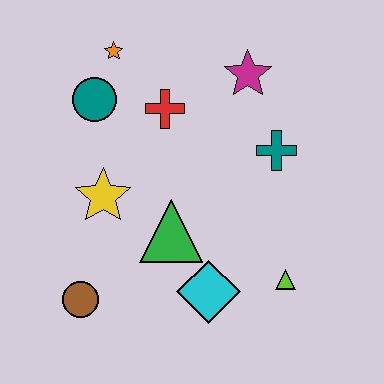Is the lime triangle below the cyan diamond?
No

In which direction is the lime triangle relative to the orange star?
The lime triangle is below the orange star.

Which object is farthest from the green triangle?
The orange star is farthest from the green triangle.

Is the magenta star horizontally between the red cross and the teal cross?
Yes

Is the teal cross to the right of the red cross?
Yes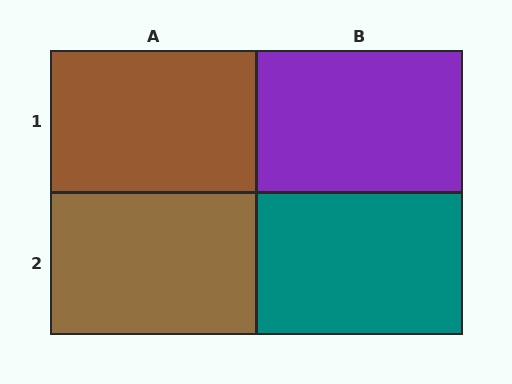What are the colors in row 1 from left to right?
Brown, purple.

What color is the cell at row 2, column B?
Teal.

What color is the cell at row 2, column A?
Brown.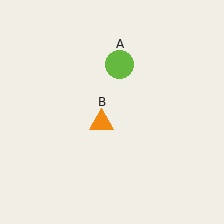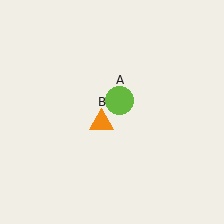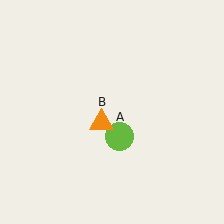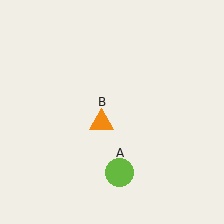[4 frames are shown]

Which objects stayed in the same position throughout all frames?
Orange triangle (object B) remained stationary.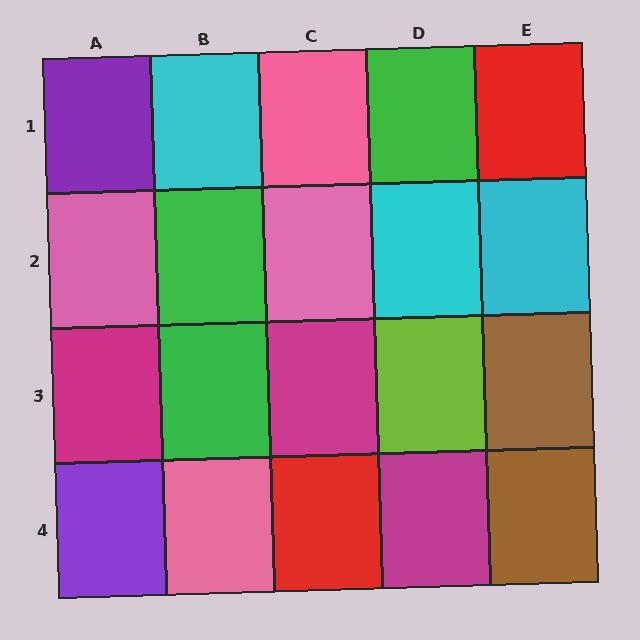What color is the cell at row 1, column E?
Red.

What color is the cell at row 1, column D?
Green.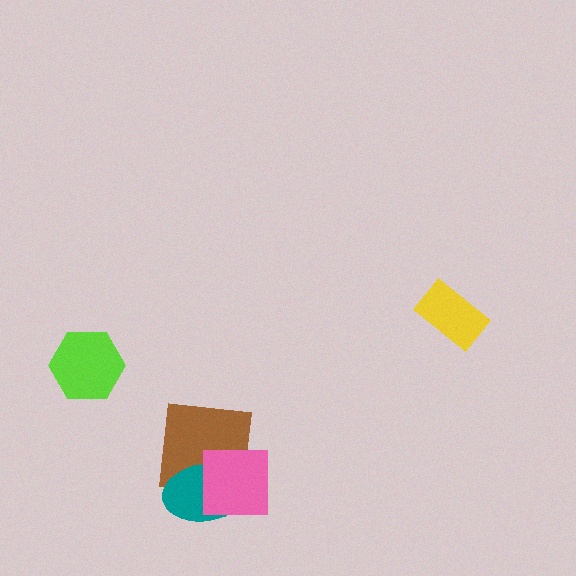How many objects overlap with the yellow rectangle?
0 objects overlap with the yellow rectangle.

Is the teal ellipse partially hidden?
Yes, it is partially covered by another shape.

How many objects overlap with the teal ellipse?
2 objects overlap with the teal ellipse.